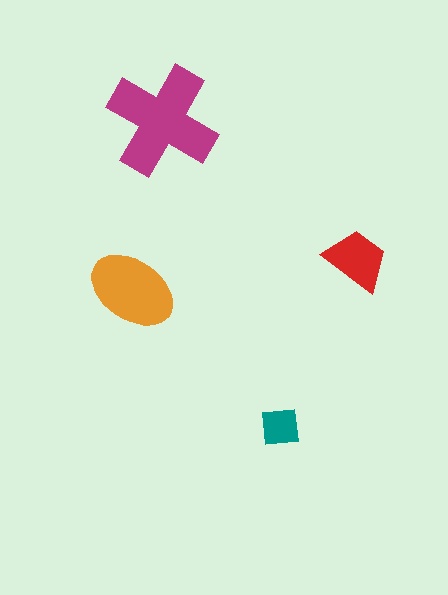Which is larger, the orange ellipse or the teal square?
The orange ellipse.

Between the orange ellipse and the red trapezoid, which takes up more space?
The orange ellipse.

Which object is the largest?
The magenta cross.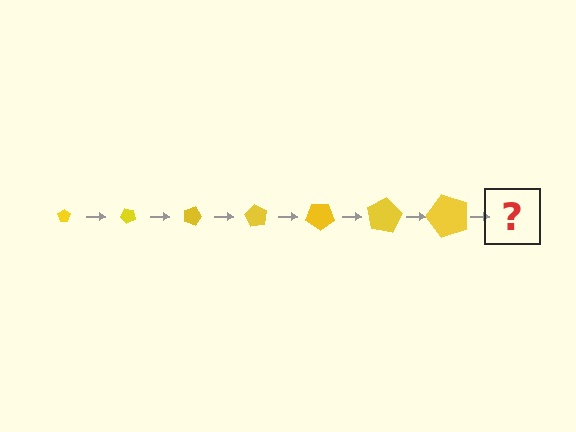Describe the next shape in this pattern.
It should be a pentagon, larger than the previous one and rotated 315 degrees from the start.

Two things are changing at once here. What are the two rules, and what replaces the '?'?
The two rules are that the pentagon grows larger each step and it rotates 45 degrees each step. The '?' should be a pentagon, larger than the previous one and rotated 315 degrees from the start.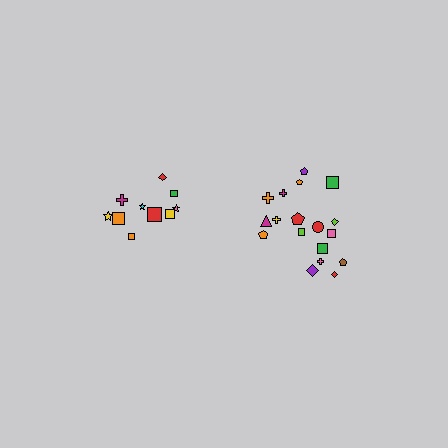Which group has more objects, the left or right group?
The right group.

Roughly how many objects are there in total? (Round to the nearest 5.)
Roughly 30 objects in total.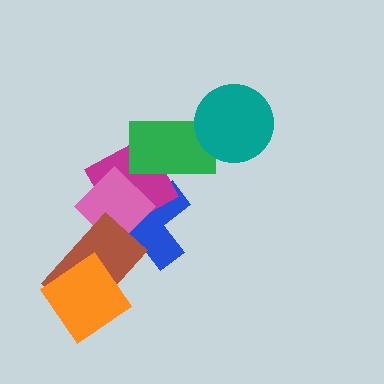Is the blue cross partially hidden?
Yes, it is partially covered by another shape.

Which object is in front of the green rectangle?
The teal circle is in front of the green rectangle.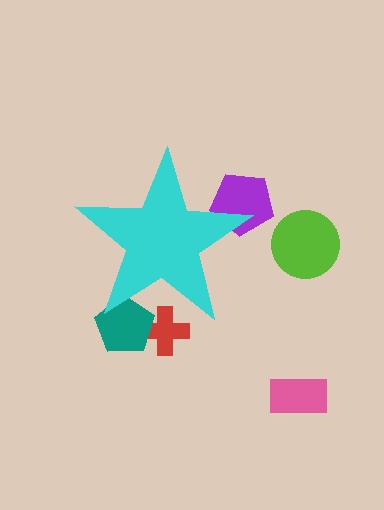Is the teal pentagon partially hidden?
Yes, the teal pentagon is partially hidden behind the cyan star.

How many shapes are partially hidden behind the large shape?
3 shapes are partially hidden.